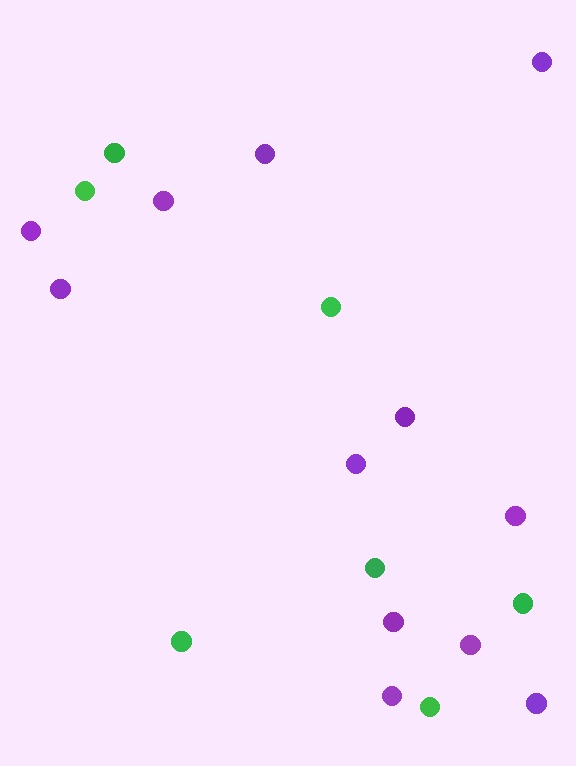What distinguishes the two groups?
There are 2 groups: one group of green circles (7) and one group of purple circles (12).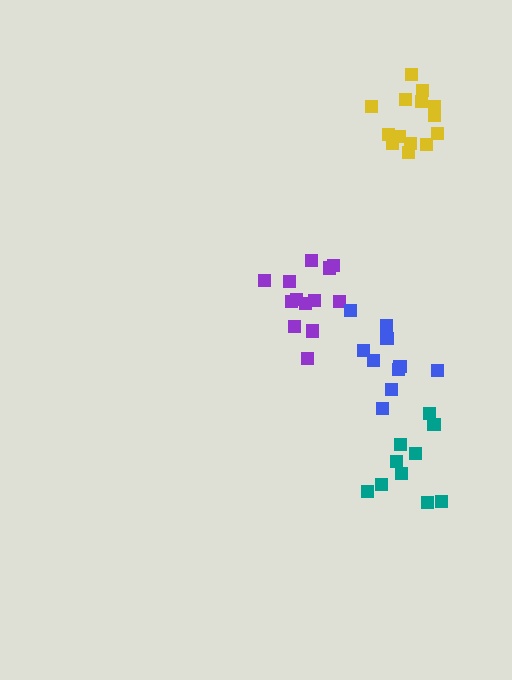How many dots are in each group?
Group 1: 13 dots, Group 2: 10 dots, Group 3: 10 dots, Group 4: 14 dots (47 total).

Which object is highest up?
The yellow cluster is topmost.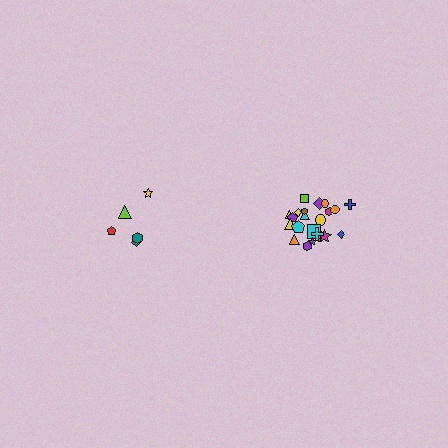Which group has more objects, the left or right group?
The right group.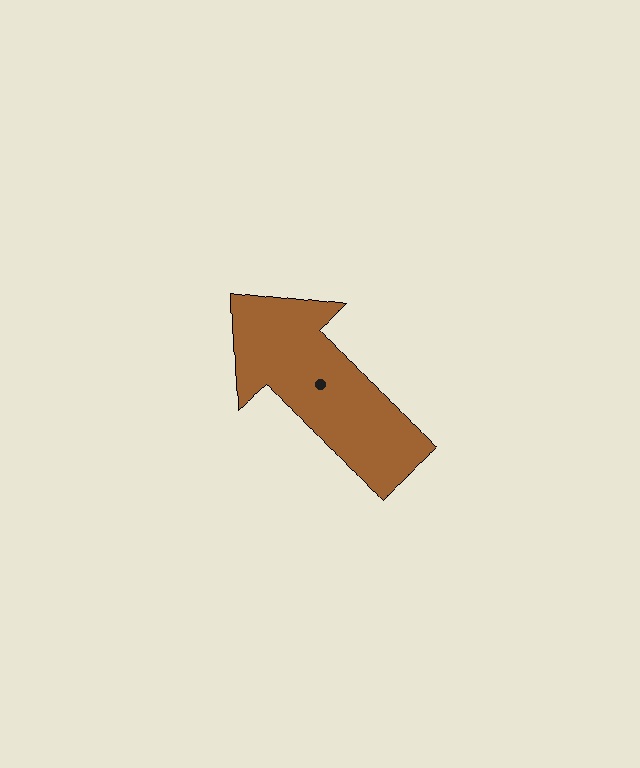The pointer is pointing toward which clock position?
Roughly 11 o'clock.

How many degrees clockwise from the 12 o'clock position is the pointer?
Approximately 318 degrees.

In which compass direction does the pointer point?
Northwest.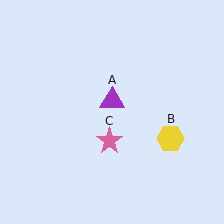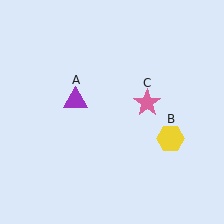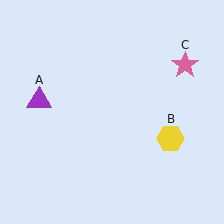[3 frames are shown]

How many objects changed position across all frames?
2 objects changed position: purple triangle (object A), pink star (object C).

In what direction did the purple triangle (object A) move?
The purple triangle (object A) moved left.